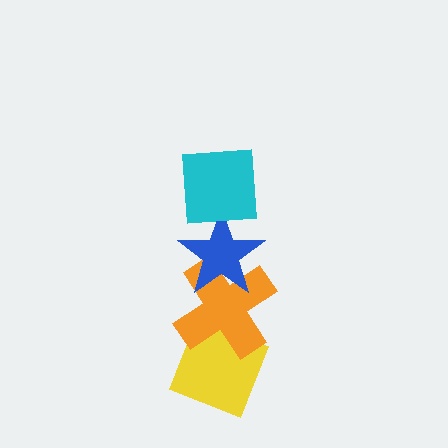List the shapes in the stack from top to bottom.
From top to bottom: the cyan square, the blue star, the orange cross, the yellow diamond.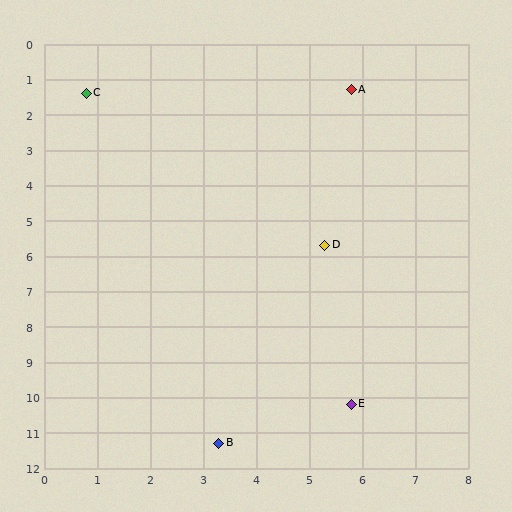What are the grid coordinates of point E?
Point E is at approximately (5.8, 10.2).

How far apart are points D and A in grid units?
Points D and A are about 4.4 grid units apart.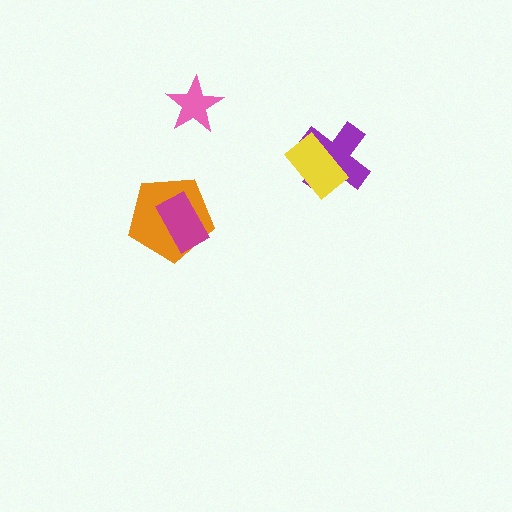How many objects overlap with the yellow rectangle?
1 object overlaps with the yellow rectangle.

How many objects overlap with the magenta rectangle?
1 object overlaps with the magenta rectangle.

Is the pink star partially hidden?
No, no other shape covers it.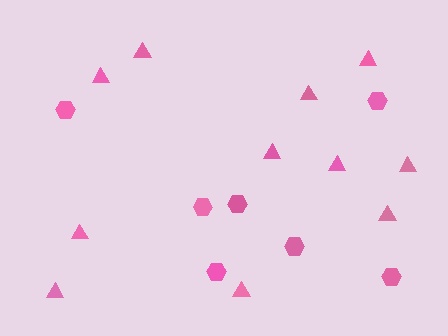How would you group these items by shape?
There are 2 groups: one group of triangles (11) and one group of hexagons (7).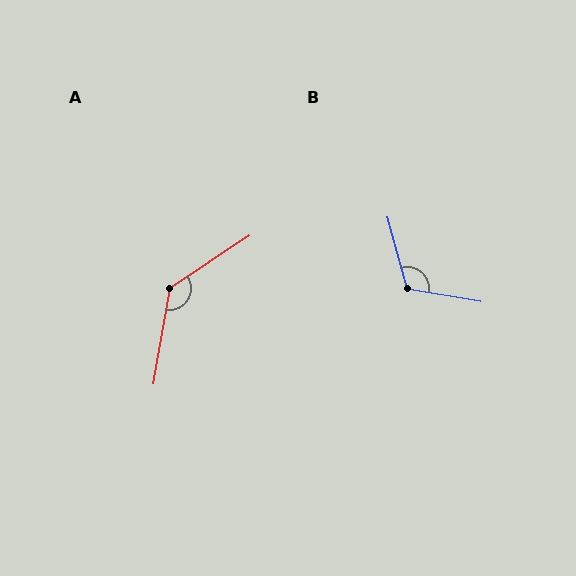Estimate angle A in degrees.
Approximately 134 degrees.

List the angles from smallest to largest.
B (115°), A (134°).